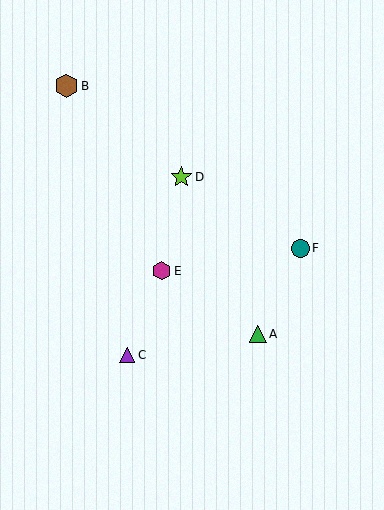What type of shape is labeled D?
Shape D is a lime star.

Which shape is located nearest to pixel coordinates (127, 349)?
The purple triangle (labeled C) at (127, 355) is nearest to that location.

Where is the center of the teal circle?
The center of the teal circle is at (300, 248).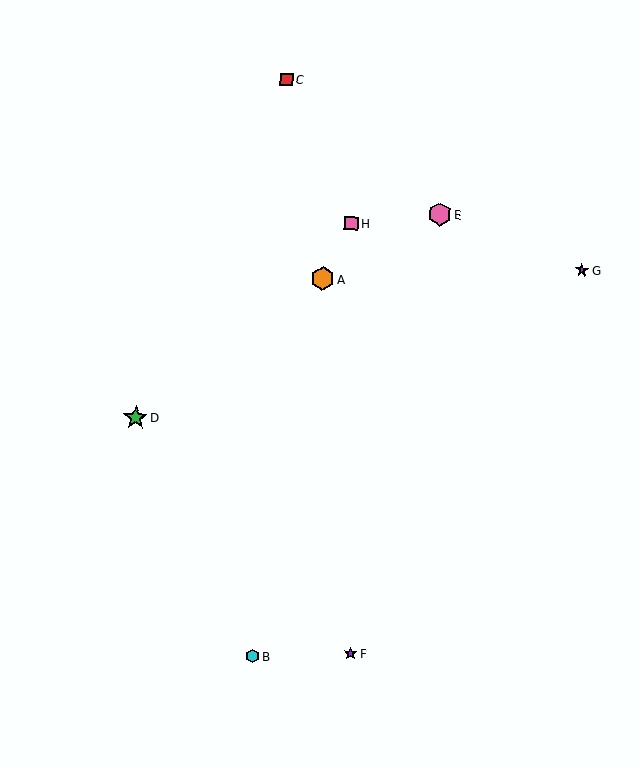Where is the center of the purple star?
The center of the purple star is at (351, 653).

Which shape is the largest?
The green star (labeled D) is the largest.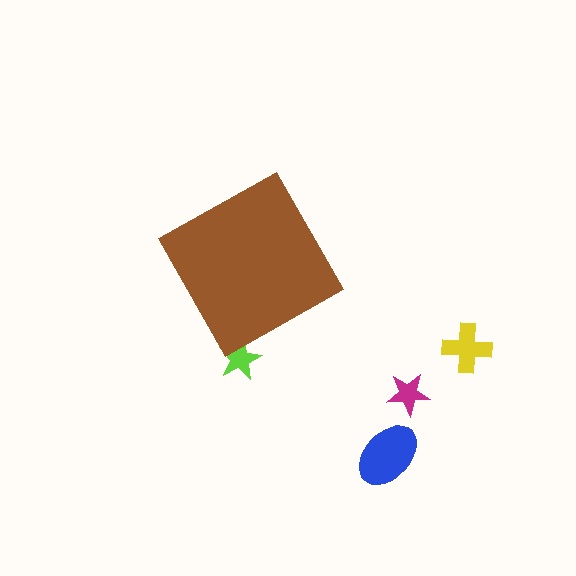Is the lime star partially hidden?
Yes, the lime star is partially hidden behind the brown diamond.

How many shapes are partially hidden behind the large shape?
1 shape is partially hidden.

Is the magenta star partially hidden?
No, the magenta star is fully visible.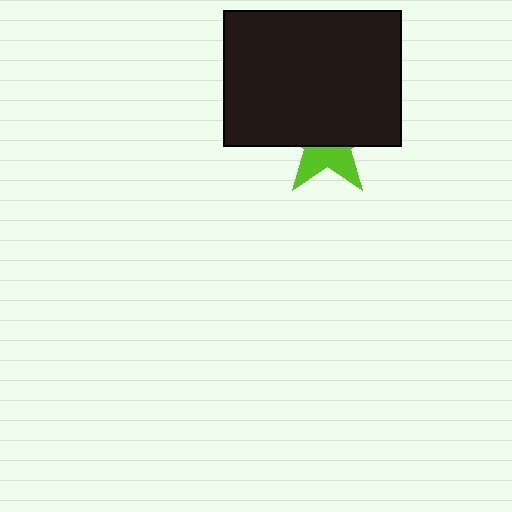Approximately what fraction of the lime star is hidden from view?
Roughly 61% of the lime star is hidden behind the black rectangle.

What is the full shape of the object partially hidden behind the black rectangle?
The partially hidden object is a lime star.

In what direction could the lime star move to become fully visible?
The lime star could move down. That would shift it out from behind the black rectangle entirely.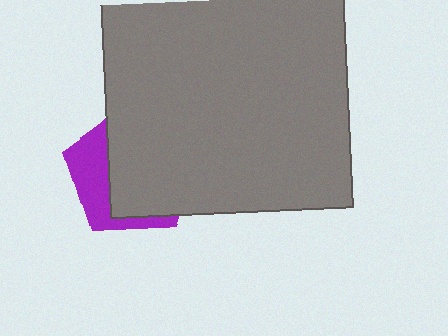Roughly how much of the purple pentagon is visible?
A small part of it is visible (roughly 33%).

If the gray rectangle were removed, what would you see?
You would see the complete purple pentagon.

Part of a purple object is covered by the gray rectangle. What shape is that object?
It is a pentagon.